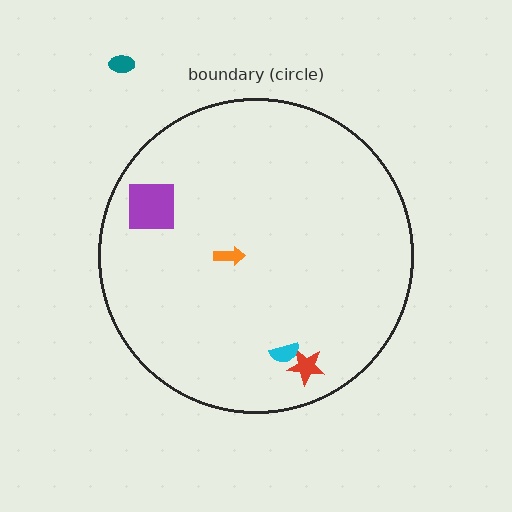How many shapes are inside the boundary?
4 inside, 1 outside.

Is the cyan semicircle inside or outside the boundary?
Inside.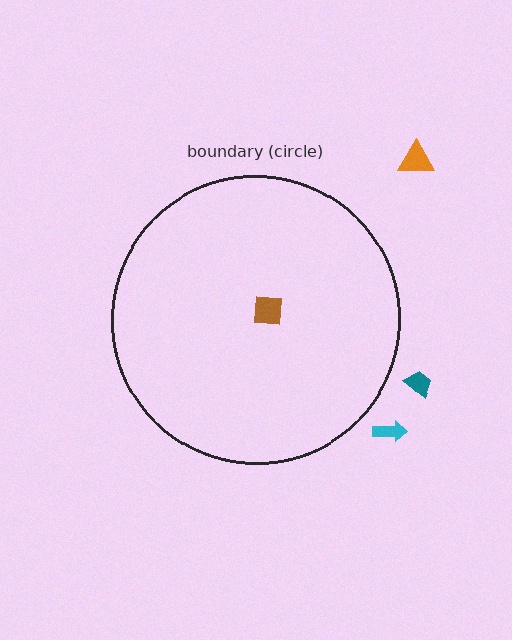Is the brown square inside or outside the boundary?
Inside.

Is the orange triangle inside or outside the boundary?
Outside.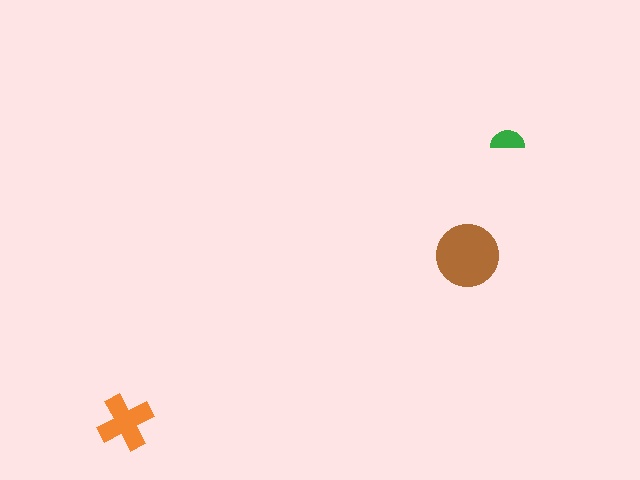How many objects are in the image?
There are 3 objects in the image.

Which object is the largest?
The brown circle.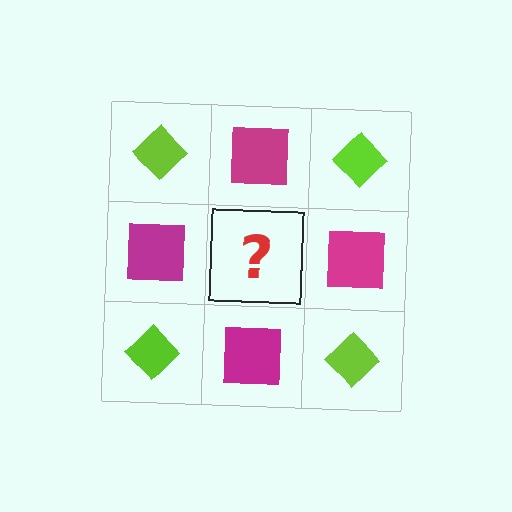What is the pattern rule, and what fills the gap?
The rule is that it alternates lime diamond and magenta square in a checkerboard pattern. The gap should be filled with a lime diamond.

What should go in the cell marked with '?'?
The missing cell should contain a lime diamond.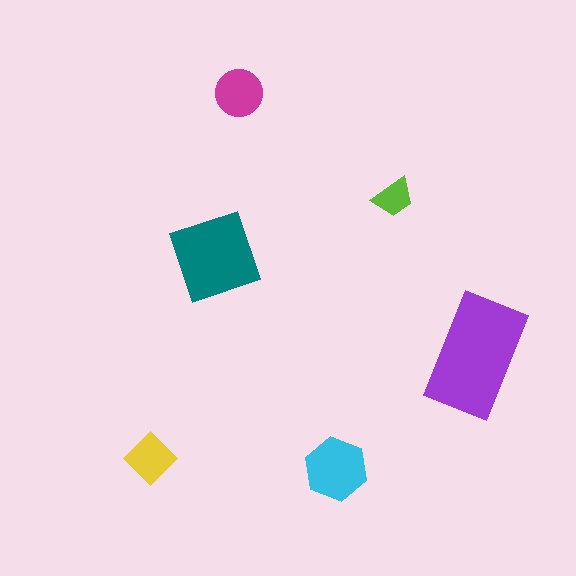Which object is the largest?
The purple rectangle.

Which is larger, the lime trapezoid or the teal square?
The teal square.